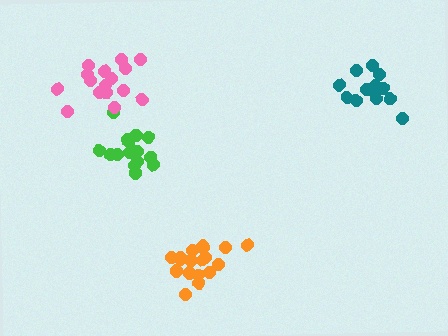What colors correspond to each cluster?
The clusters are colored: teal, orange, green, pink.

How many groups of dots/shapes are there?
There are 4 groups.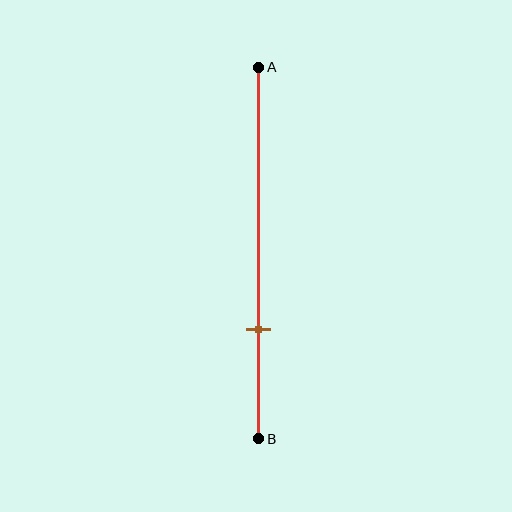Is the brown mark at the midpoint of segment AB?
No, the mark is at about 70% from A, not at the 50% midpoint.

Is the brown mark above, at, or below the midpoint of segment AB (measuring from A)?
The brown mark is below the midpoint of segment AB.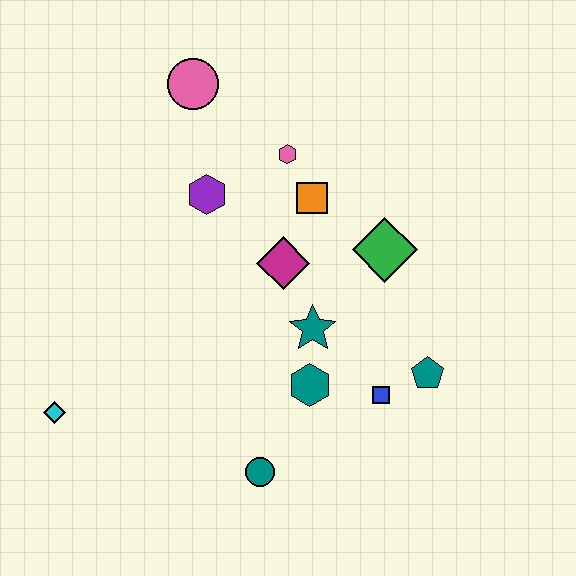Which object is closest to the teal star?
The teal hexagon is closest to the teal star.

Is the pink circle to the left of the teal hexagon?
Yes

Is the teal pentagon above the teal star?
No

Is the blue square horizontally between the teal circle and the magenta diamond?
No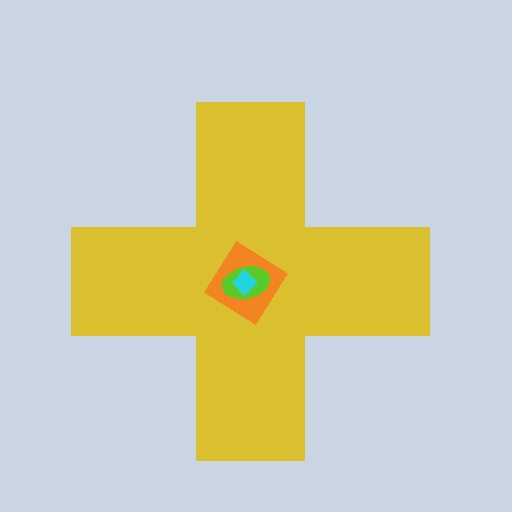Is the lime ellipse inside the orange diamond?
Yes.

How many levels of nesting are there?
4.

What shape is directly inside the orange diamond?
The lime ellipse.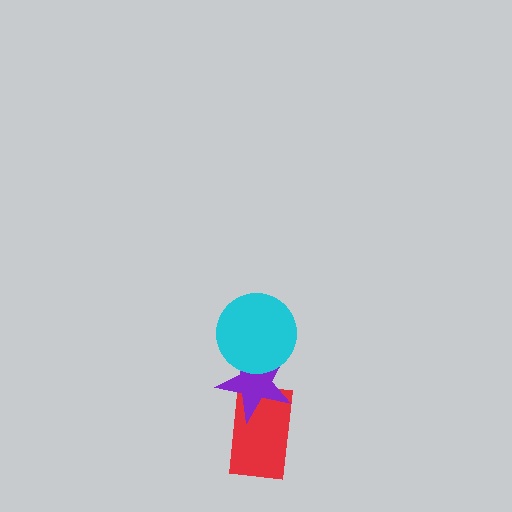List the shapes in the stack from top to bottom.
From top to bottom: the cyan circle, the purple star, the red rectangle.